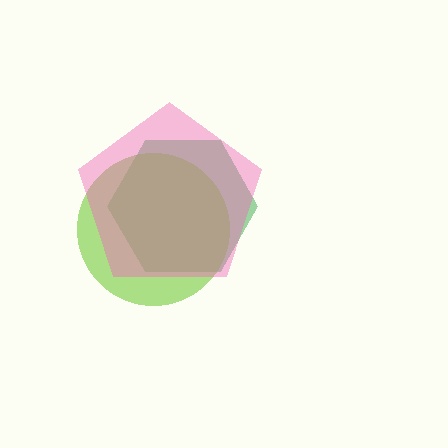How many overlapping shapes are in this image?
There are 3 overlapping shapes in the image.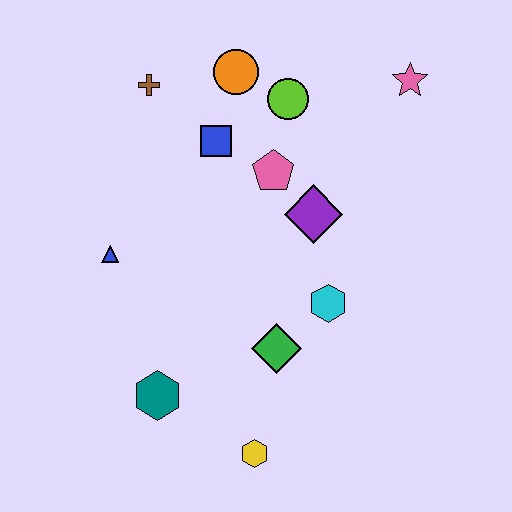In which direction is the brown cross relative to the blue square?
The brown cross is to the left of the blue square.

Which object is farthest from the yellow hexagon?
The pink star is farthest from the yellow hexagon.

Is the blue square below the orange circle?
Yes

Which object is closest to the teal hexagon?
The yellow hexagon is closest to the teal hexagon.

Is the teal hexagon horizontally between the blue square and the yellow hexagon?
No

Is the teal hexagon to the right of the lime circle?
No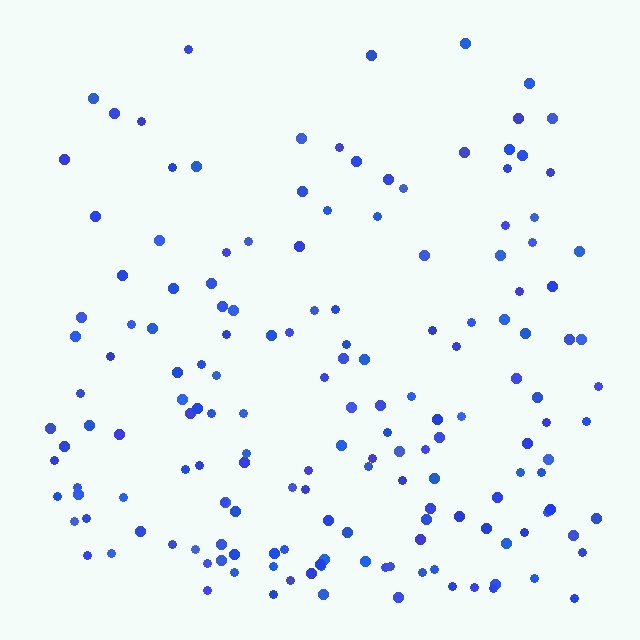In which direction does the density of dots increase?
From top to bottom, with the bottom side densest.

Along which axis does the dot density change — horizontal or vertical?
Vertical.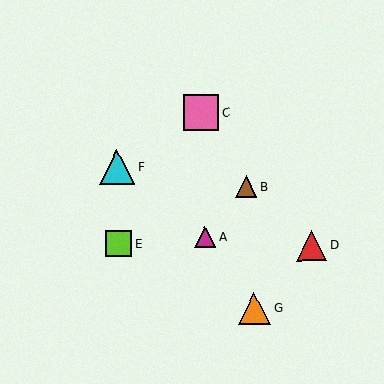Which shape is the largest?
The pink square (labeled C) is the largest.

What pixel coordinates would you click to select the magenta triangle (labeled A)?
Click at (205, 237) to select the magenta triangle A.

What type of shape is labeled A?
Shape A is a magenta triangle.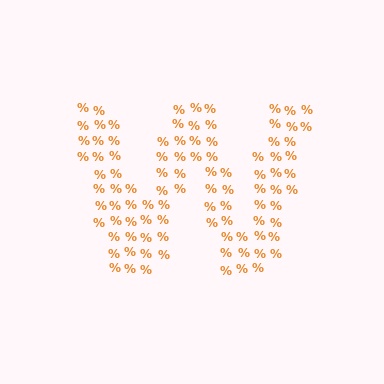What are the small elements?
The small elements are percent signs.